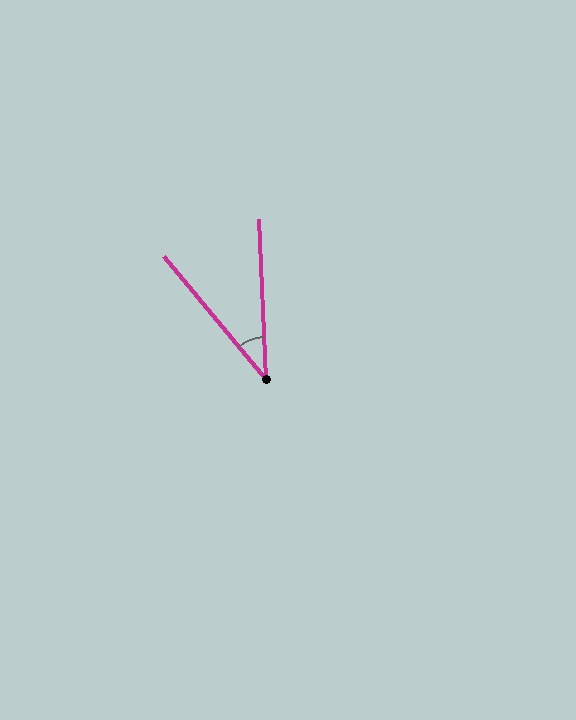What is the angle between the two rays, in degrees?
Approximately 37 degrees.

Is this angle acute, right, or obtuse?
It is acute.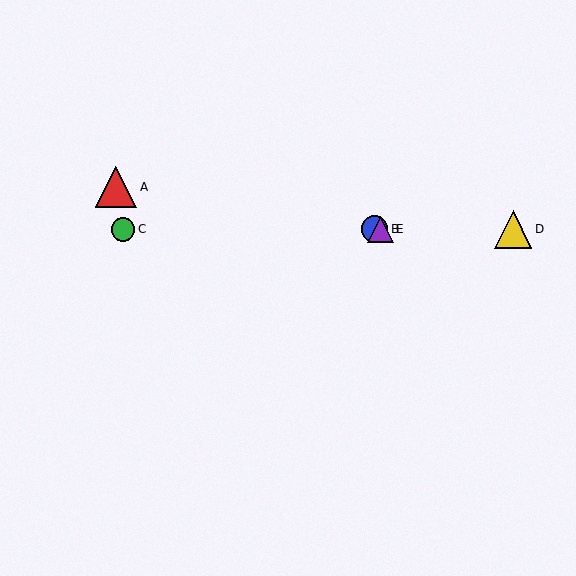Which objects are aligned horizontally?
Objects B, C, D, E are aligned horizontally.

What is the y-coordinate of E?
Object E is at y≈229.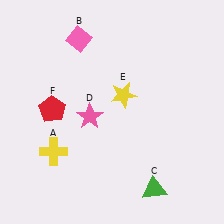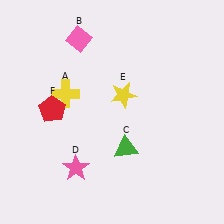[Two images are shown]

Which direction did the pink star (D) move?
The pink star (D) moved down.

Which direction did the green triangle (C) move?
The green triangle (C) moved up.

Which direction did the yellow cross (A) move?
The yellow cross (A) moved up.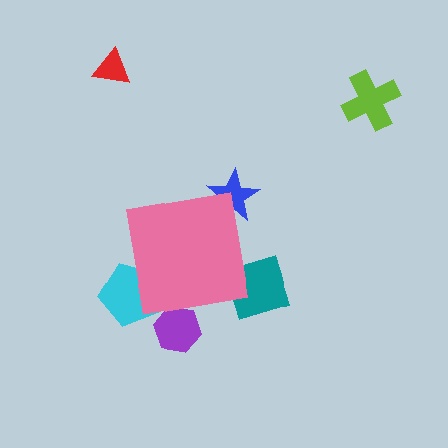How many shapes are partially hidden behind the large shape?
4 shapes are partially hidden.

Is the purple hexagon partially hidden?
Yes, the purple hexagon is partially hidden behind the pink square.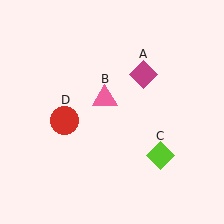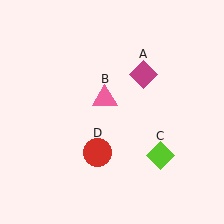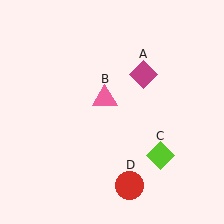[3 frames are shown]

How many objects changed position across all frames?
1 object changed position: red circle (object D).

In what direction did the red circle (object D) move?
The red circle (object D) moved down and to the right.